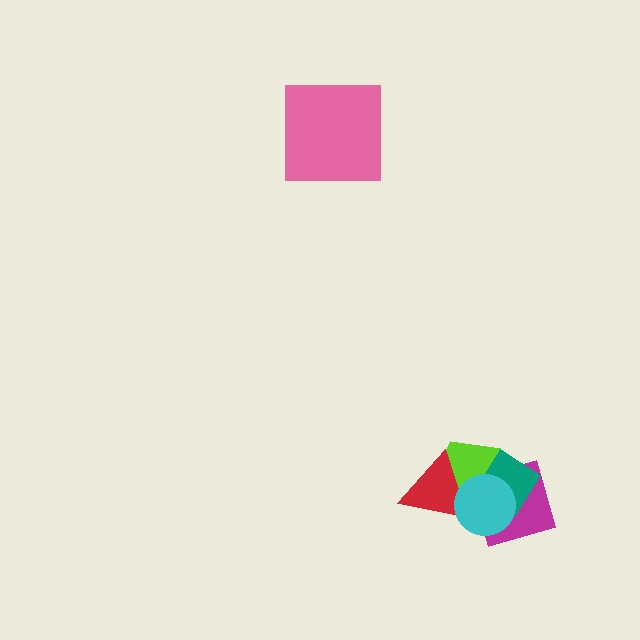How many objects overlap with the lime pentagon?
4 objects overlap with the lime pentagon.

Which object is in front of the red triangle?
The cyan circle is in front of the red triangle.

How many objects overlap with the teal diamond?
3 objects overlap with the teal diamond.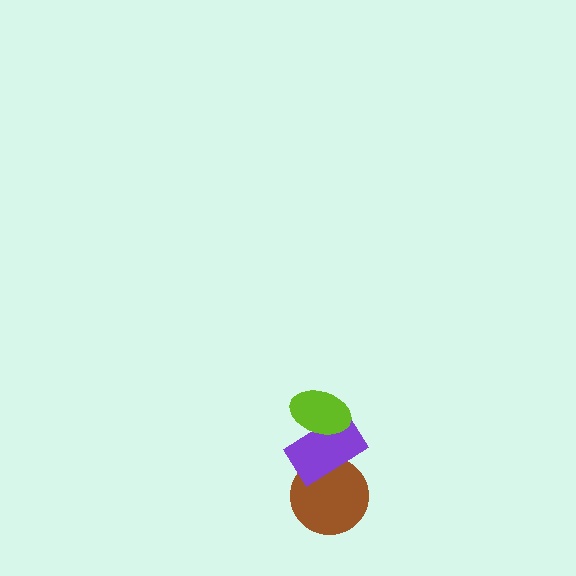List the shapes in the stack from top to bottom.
From top to bottom: the lime ellipse, the purple rectangle, the brown circle.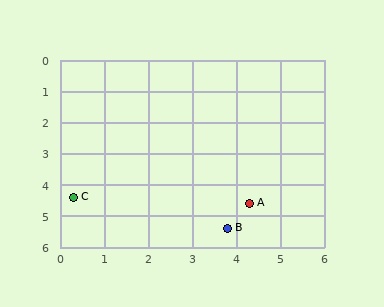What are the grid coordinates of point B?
Point B is at approximately (3.8, 5.4).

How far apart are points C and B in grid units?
Points C and B are about 3.6 grid units apart.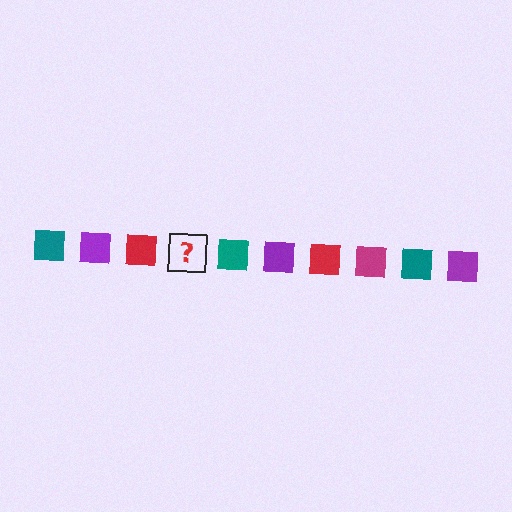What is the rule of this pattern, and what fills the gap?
The rule is that the pattern cycles through teal, purple, red, magenta squares. The gap should be filled with a magenta square.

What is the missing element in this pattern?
The missing element is a magenta square.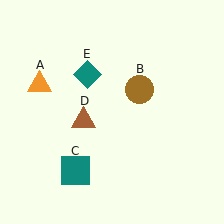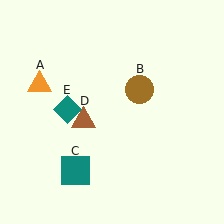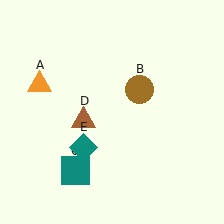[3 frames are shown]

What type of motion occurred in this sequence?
The teal diamond (object E) rotated counterclockwise around the center of the scene.